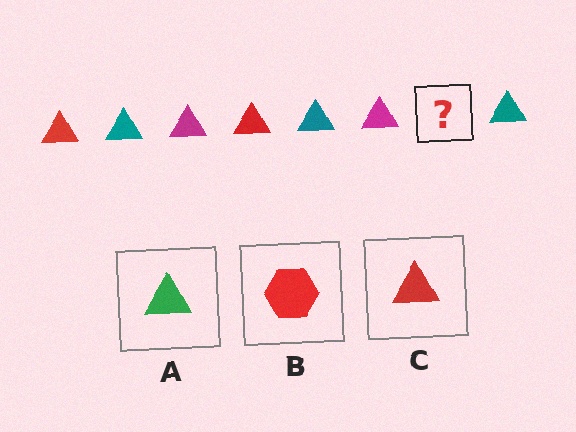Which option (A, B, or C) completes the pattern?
C.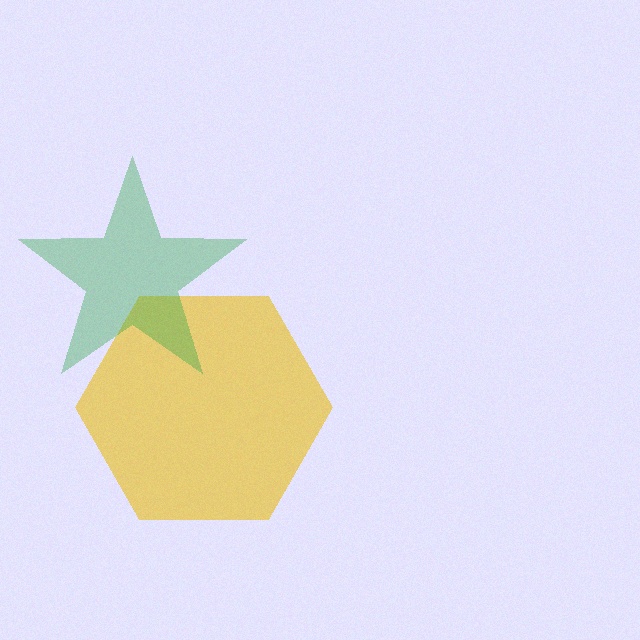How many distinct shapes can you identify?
There are 2 distinct shapes: a yellow hexagon, a green star.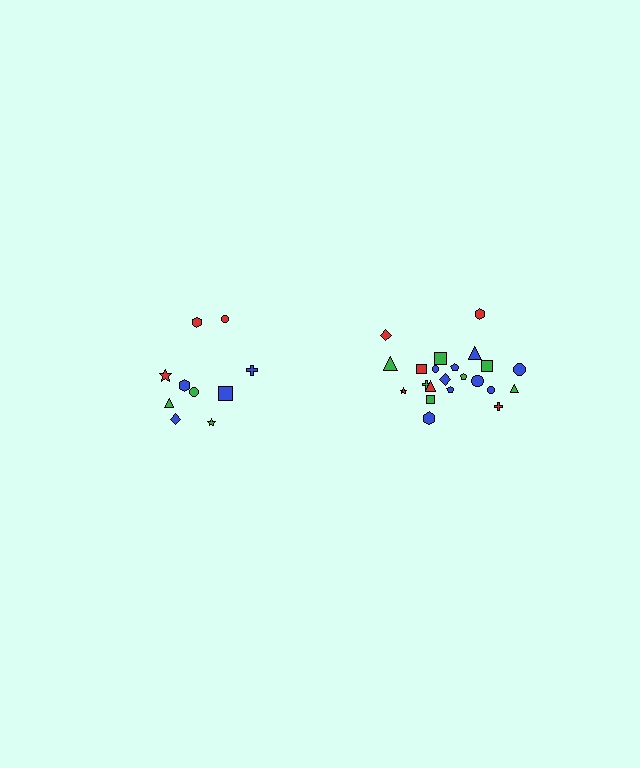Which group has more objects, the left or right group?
The right group.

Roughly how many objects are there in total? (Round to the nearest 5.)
Roughly 30 objects in total.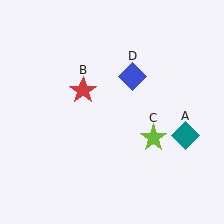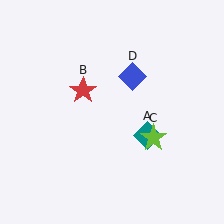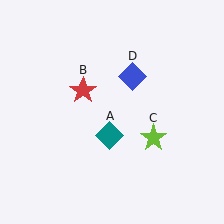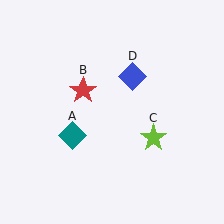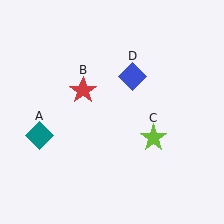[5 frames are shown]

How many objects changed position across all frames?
1 object changed position: teal diamond (object A).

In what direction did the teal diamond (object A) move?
The teal diamond (object A) moved left.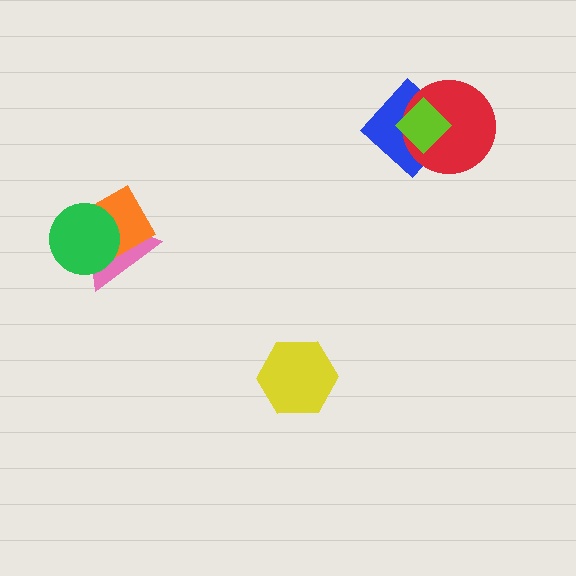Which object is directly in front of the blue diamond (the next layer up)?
The red circle is directly in front of the blue diamond.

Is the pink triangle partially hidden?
Yes, it is partially covered by another shape.